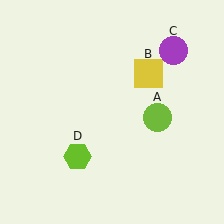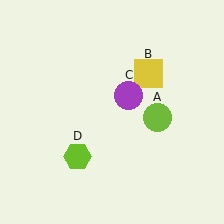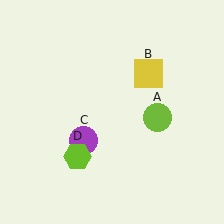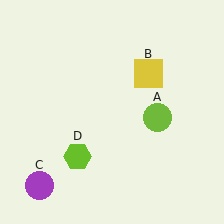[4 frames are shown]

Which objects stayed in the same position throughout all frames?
Lime circle (object A) and yellow square (object B) and lime hexagon (object D) remained stationary.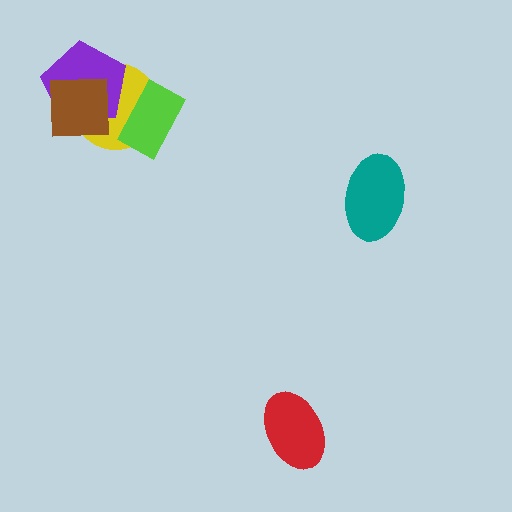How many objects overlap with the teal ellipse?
0 objects overlap with the teal ellipse.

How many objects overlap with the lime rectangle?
1 object overlaps with the lime rectangle.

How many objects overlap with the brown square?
2 objects overlap with the brown square.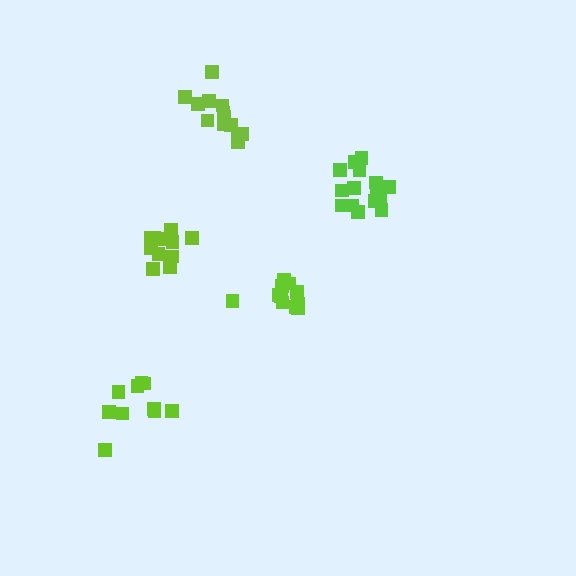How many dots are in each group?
Group 1: 13 dots, Group 2: 10 dots, Group 3: 12 dots, Group 4: 11 dots, Group 5: 15 dots (61 total).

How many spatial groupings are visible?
There are 5 spatial groupings.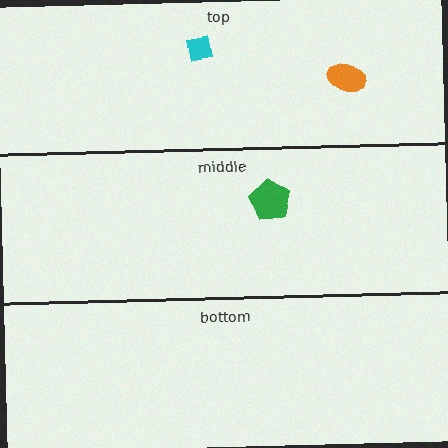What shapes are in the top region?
The orange ellipse, the cyan square.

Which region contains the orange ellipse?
The top region.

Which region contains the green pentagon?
The middle region.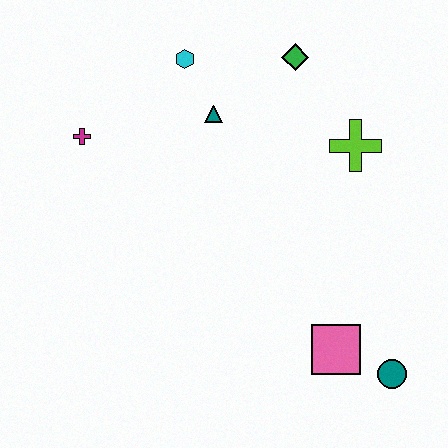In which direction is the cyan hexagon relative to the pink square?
The cyan hexagon is above the pink square.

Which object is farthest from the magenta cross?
The teal circle is farthest from the magenta cross.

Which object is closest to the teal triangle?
The cyan hexagon is closest to the teal triangle.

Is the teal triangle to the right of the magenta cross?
Yes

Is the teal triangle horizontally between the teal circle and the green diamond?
No